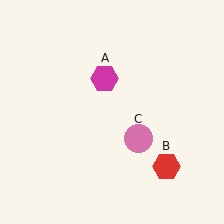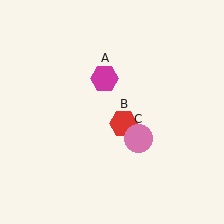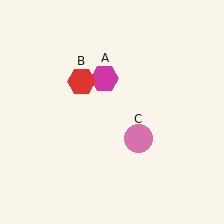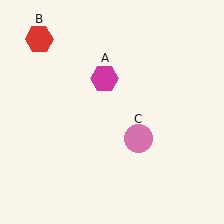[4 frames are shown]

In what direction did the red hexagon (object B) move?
The red hexagon (object B) moved up and to the left.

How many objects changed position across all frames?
1 object changed position: red hexagon (object B).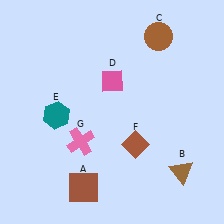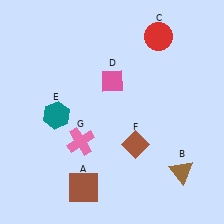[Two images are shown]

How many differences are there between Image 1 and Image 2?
There is 1 difference between the two images.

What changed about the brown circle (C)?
In Image 1, C is brown. In Image 2, it changed to red.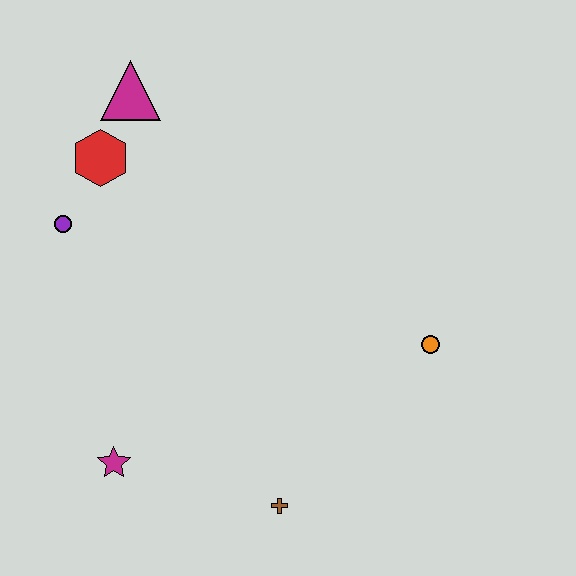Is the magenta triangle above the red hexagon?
Yes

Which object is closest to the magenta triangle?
The red hexagon is closest to the magenta triangle.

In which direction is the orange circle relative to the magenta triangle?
The orange circle is to the right of the magenta triangle.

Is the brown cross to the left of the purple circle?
No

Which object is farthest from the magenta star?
The magenta triangle is farthest from the magenta star.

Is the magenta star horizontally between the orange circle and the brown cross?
No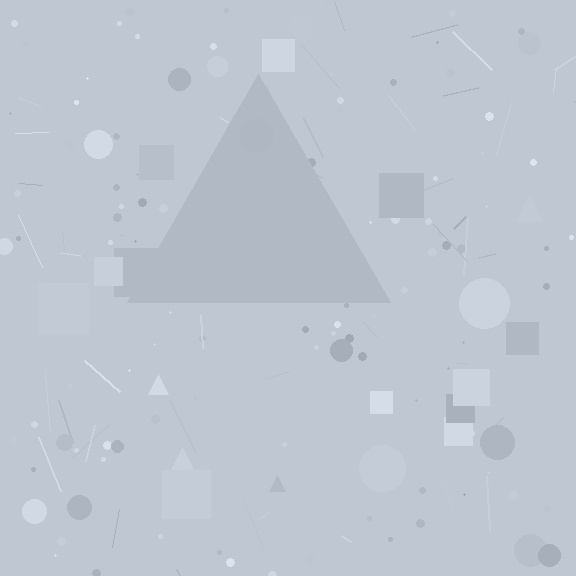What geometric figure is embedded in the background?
A triangle is embedded in the background.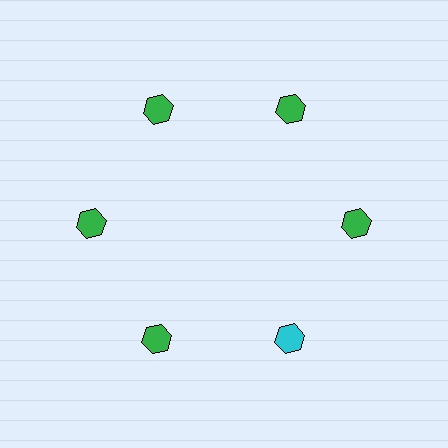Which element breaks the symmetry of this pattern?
The cyan hexagon at roughly the 5 o'clock position breaks the symmetry. All other shapes are green hexagons.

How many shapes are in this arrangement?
There are 6 shapes arranged in a ring pattern.